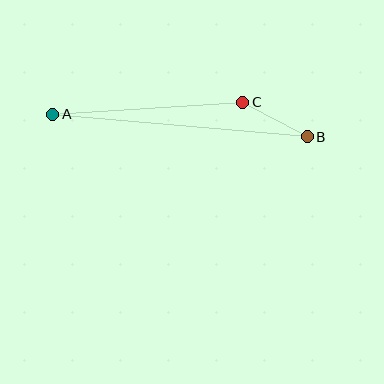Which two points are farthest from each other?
Points A and B are farthest from each other.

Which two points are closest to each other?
Points B and C are closest to each other.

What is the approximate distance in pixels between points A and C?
The distance between A and C is approximately 191 pixels.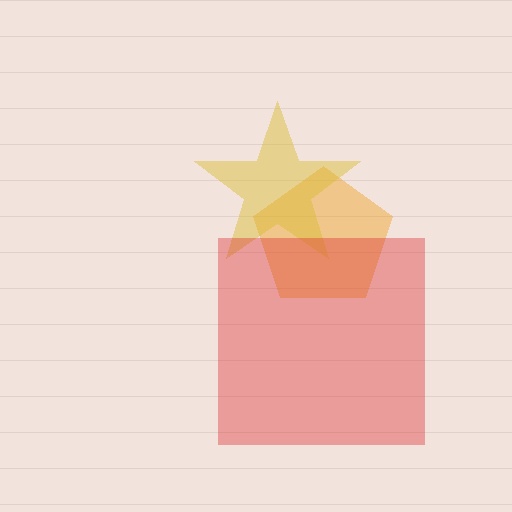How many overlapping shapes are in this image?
There are 3 overlapping shapes in the image.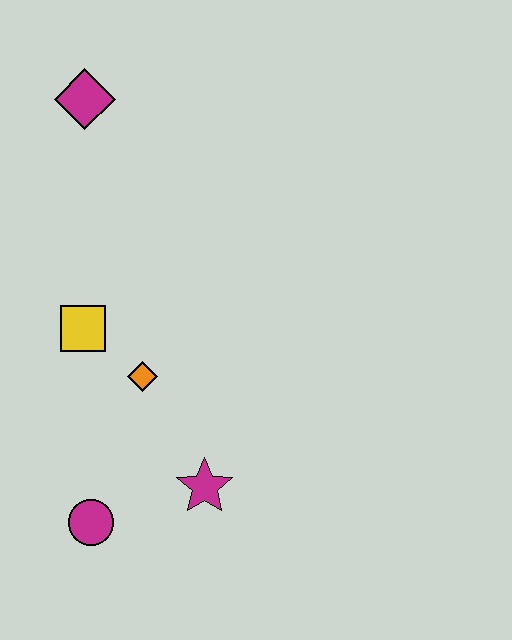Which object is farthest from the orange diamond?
The magenta diamond is farthest from the orange diamond.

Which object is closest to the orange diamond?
The yellow square is closest to the orange diamond.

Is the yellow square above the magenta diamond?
No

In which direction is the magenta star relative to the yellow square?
The magenta star is below the yellow square.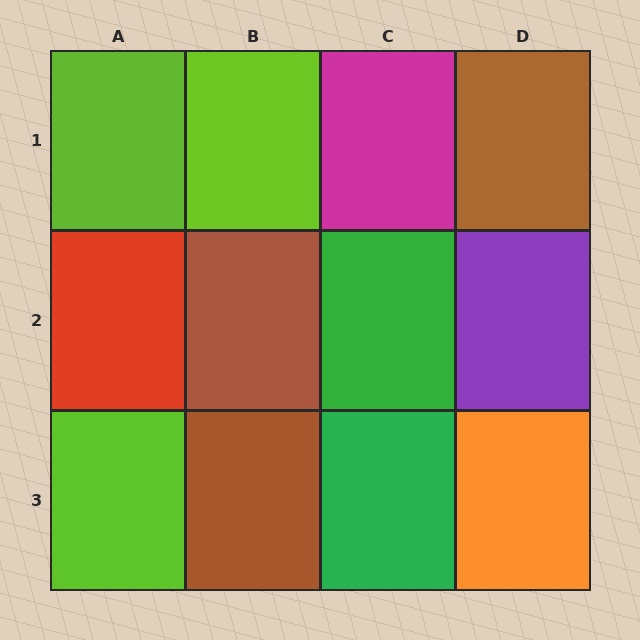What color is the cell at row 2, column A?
Red.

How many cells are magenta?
1 cell is magenta.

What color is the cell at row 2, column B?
Brown.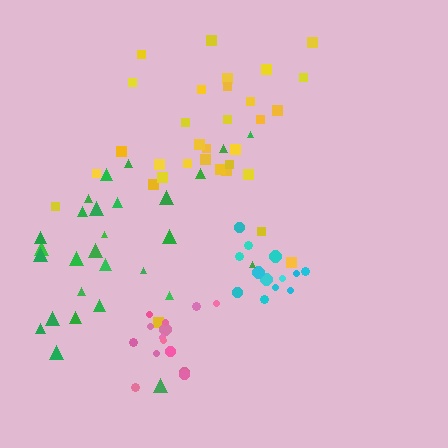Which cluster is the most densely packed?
Cyan.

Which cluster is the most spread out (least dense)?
Green.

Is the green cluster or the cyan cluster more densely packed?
Cyan.